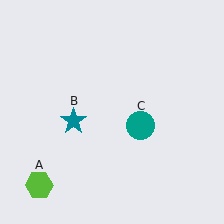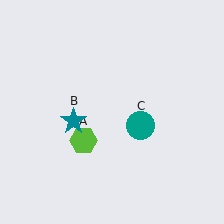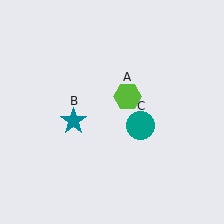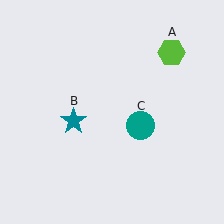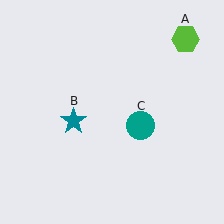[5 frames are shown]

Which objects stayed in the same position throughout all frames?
Teal star (object B) and teal circle (object C) remained stationary.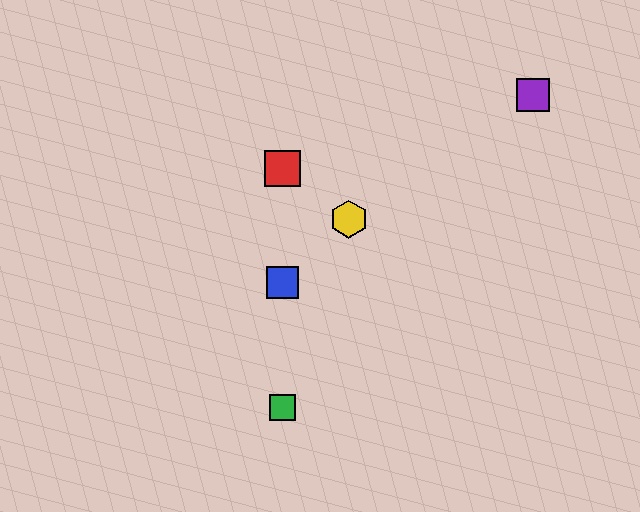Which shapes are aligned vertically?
The red square, the blue square, the green square are aligned vertically.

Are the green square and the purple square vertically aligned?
No, the green square is at x≈282 and the purple square is at x≈533.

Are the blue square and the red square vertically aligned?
Yes, both are at x≈282.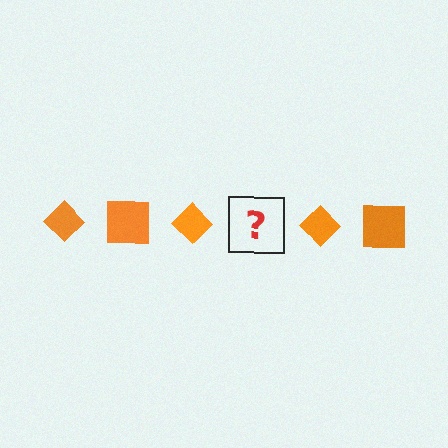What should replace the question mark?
The question mark should be replaced with an orange square.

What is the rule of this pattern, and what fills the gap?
The rule is that the pattern cycles through diamond, square shapes in orange. The gap should be filled with an orange square.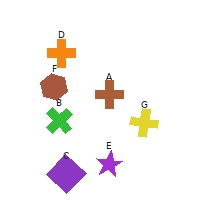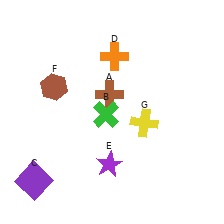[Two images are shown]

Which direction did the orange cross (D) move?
The orange cross (D) moved right.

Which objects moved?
The objects that moved are: the green cross (B), the purple square (C), the orange cross (D).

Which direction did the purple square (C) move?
The purple square (C) moved left.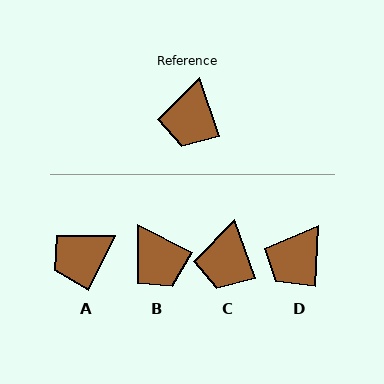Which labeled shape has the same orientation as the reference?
C.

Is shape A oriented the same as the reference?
No, it is off by about 45 degrees.